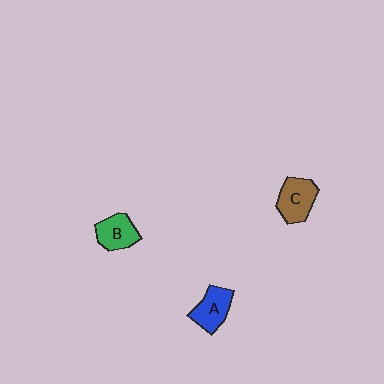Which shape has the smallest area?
Shape B (green).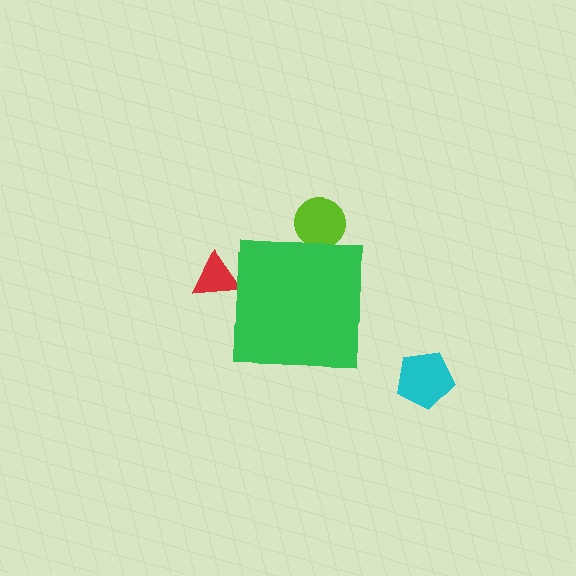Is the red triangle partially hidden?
Yes, the red triangle is partially hidden behind the green square.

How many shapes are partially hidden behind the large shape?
2 shapes are partially hidden.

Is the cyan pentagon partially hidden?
No, the cyan pentagon is fully visible.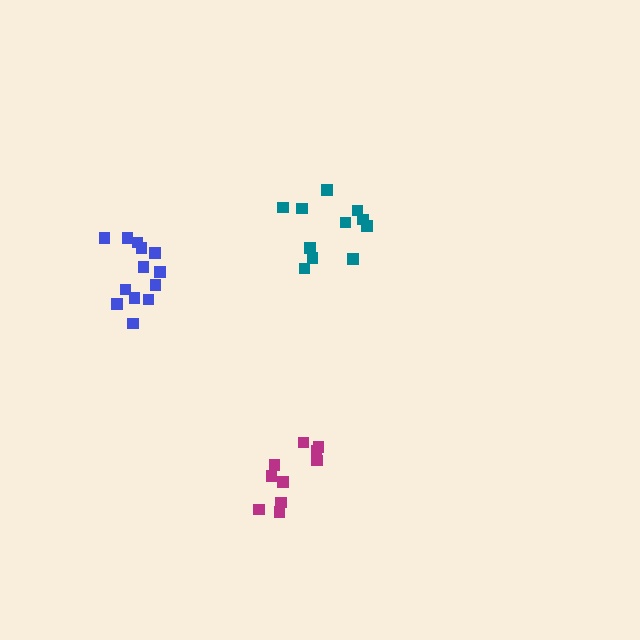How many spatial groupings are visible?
There are 3 spatial groupings.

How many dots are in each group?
Group 1: 11 dots, Group 2: 10 dots, Group 3: 13 dots (34 total).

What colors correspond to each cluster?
The clusters are colored: teal, magenta, blue.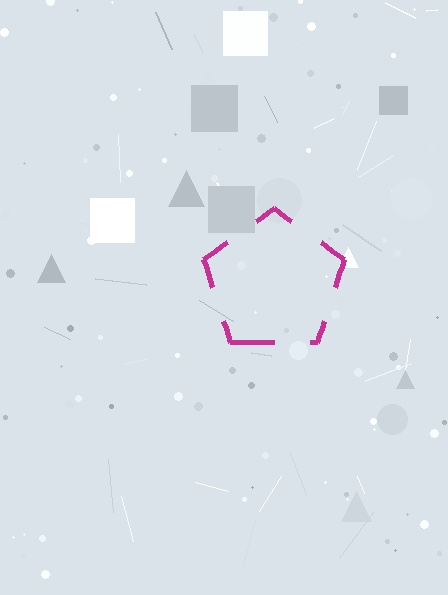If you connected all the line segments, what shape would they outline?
They would outline a pentagon.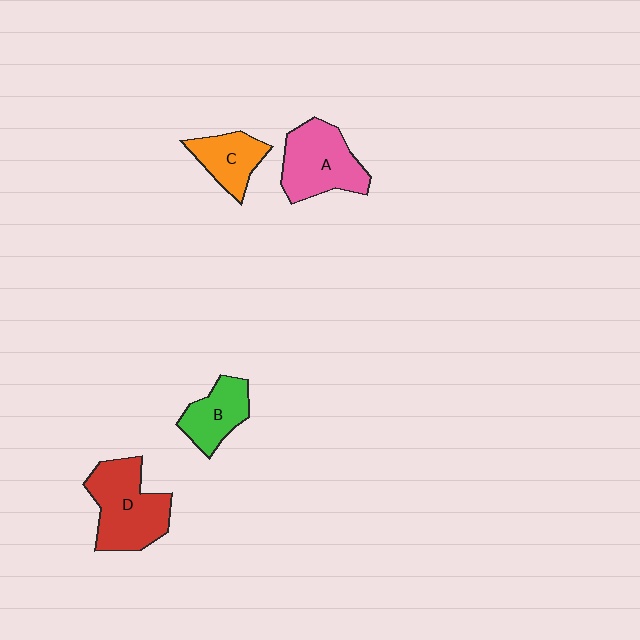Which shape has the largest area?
Shape D (red).